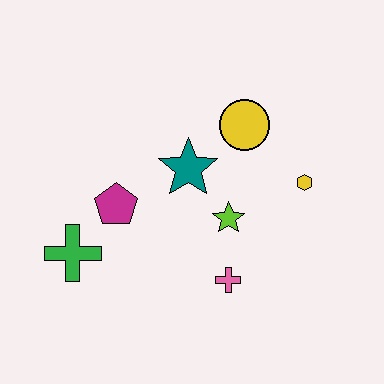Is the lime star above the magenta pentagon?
No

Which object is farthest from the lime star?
The green cross is farthest from the lime star.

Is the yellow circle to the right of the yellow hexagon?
No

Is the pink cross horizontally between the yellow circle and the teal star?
Yes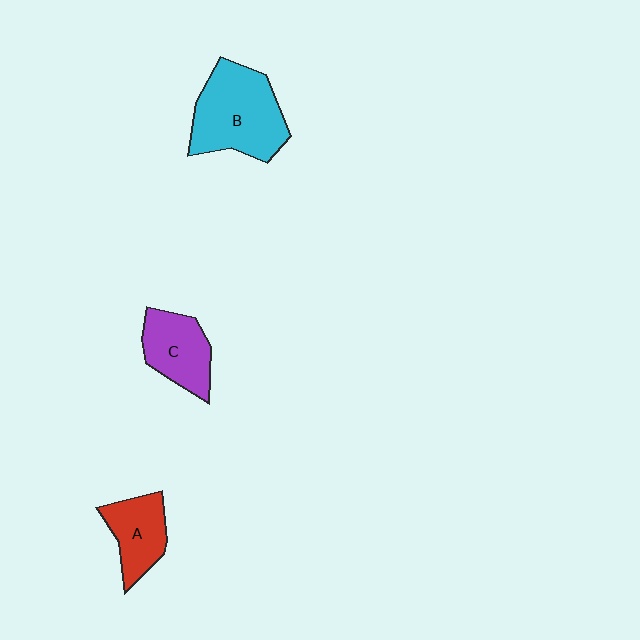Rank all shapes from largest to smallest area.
From largest to smallest: B (cyan), C (purple), A (red).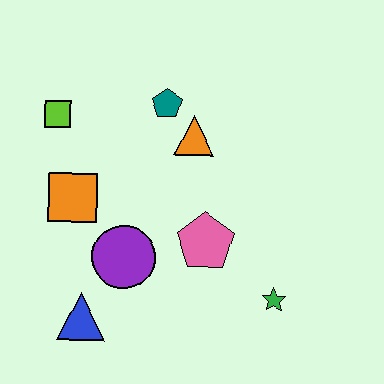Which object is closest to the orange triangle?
The teal pentagon is closest to the orange triangle.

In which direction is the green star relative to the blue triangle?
The green star is to the right of the blue triangle.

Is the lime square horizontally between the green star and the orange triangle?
No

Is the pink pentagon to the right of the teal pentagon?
Yes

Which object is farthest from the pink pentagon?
The lime square is farthest from the pink pentagon.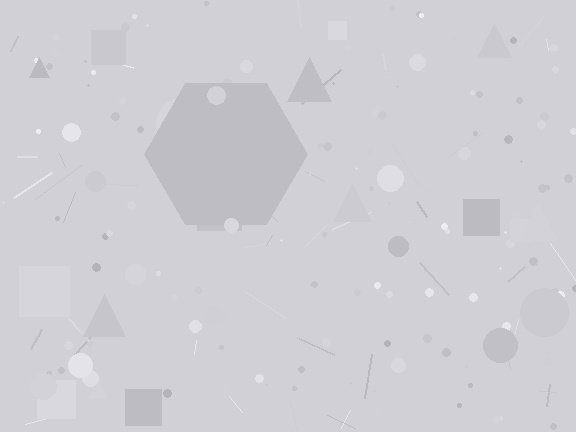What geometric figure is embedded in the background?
A hexagon is embedded in the background.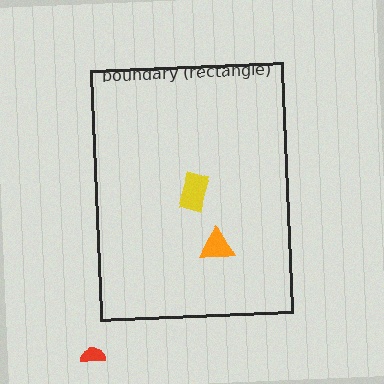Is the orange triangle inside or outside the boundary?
Inside.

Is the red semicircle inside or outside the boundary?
Outside.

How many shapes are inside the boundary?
2 inside, 1 outside.